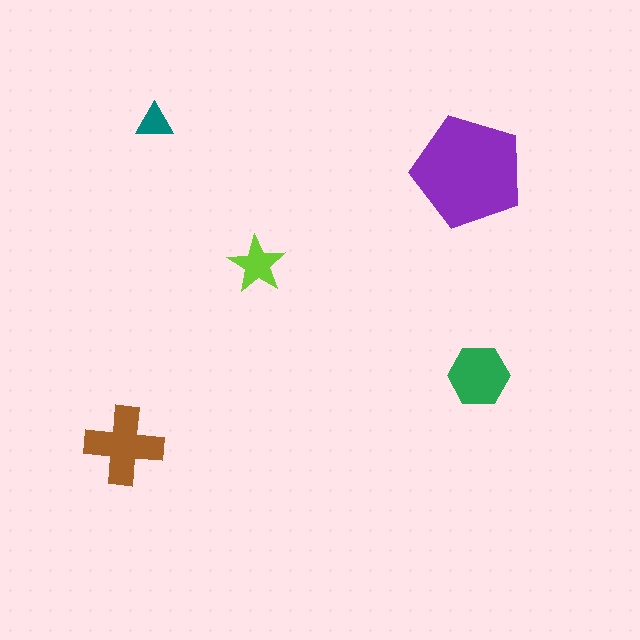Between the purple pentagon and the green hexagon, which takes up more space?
The purple pentagon.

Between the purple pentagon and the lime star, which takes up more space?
The purple pentagon.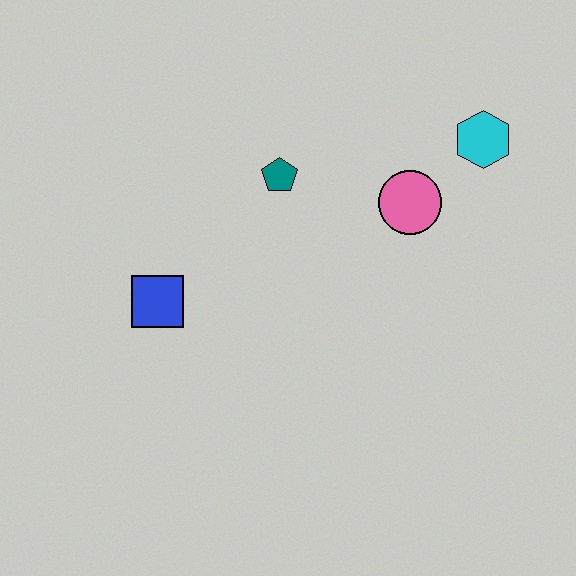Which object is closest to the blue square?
The teal pentagon is closest to the blue square.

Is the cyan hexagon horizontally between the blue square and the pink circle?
No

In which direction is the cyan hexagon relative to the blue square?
The cyan hexagon is to the right of the blue square.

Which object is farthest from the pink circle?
The blue square is farthest from the pink circle.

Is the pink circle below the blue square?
No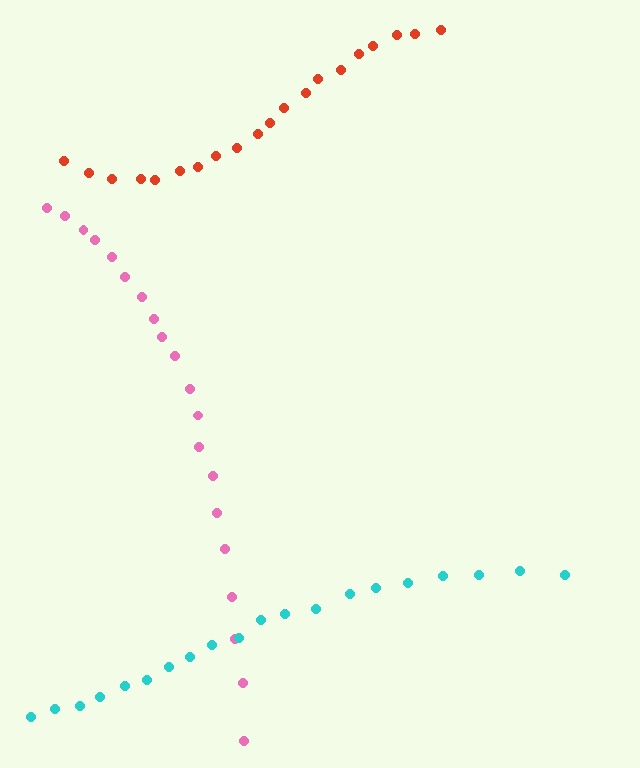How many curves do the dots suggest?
There are 3 distinct paths.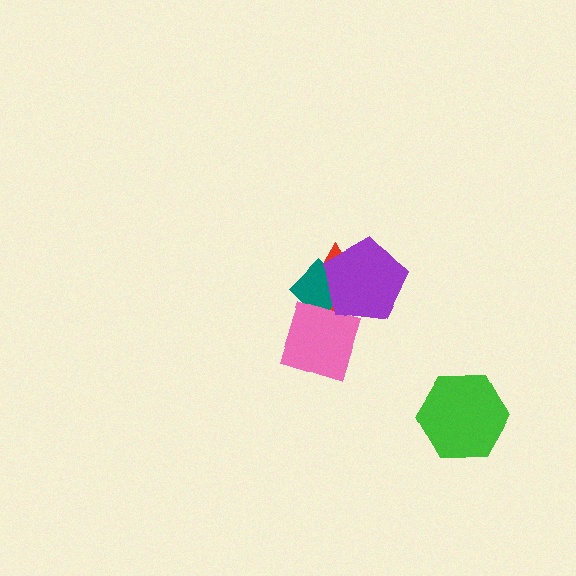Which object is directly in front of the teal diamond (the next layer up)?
The pink diamond is directly in front of the teal diamond.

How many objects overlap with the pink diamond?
3 objects overlap with the pink diamond.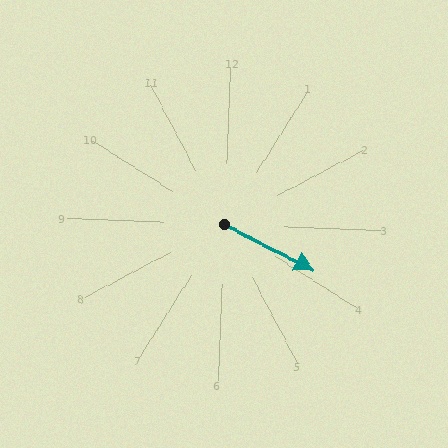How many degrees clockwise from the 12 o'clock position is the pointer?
Approximately 115 degrees.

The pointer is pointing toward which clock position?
Roughly 4 o'clock.